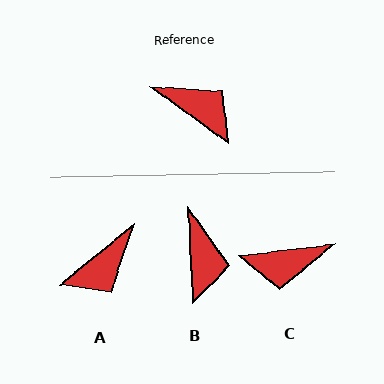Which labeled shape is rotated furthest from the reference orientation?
C, about 137 degrees away.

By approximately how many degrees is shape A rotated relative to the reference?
Approximately 104 degrees clockwise.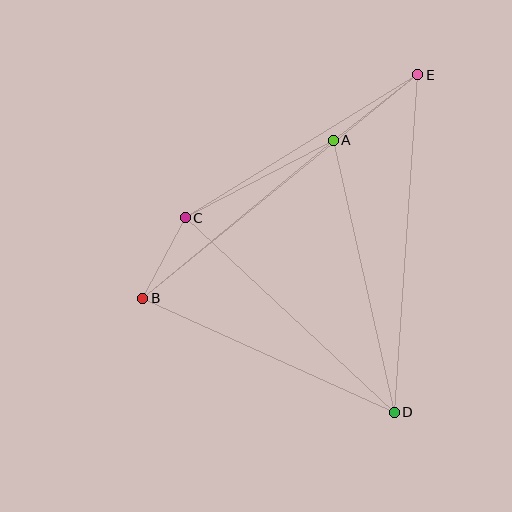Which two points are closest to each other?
Points B and C are closest to each other.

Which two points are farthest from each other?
Points B and E are farthest from each other.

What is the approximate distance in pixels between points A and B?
The distance between A and B is approximately 248 pixels.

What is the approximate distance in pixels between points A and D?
The distance between A and D is approximately 279 pixels.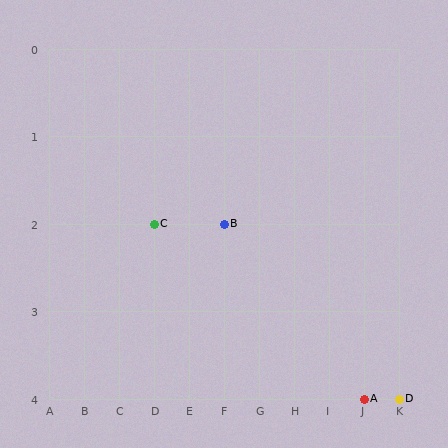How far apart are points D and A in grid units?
Points D and A are 1 column apart.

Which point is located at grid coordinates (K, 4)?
Point D is at (K, 4).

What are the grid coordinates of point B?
Point B is at grid coordinates (F, 2).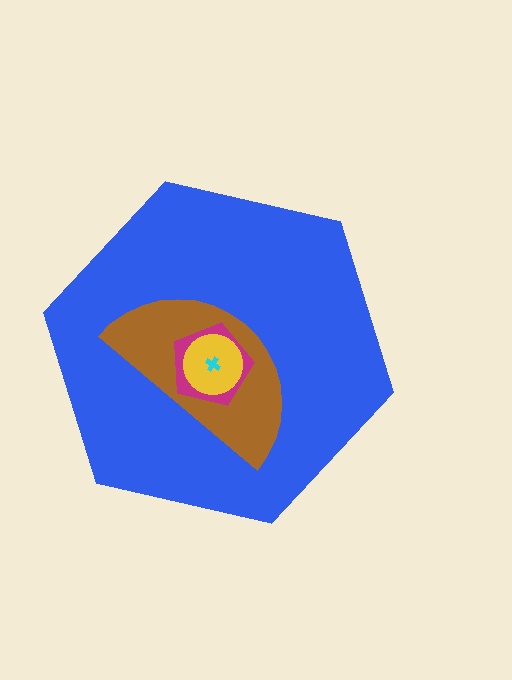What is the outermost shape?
The blue hexagon.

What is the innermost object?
The cyan cross.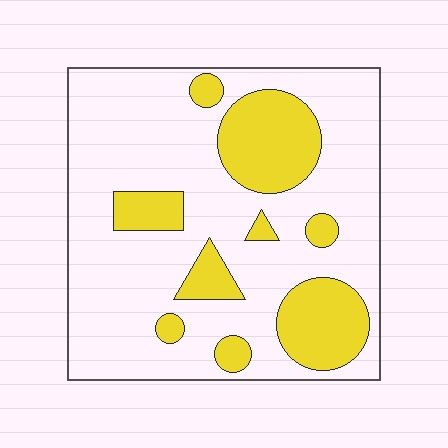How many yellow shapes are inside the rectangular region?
9.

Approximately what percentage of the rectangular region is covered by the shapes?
Approximately 25%.